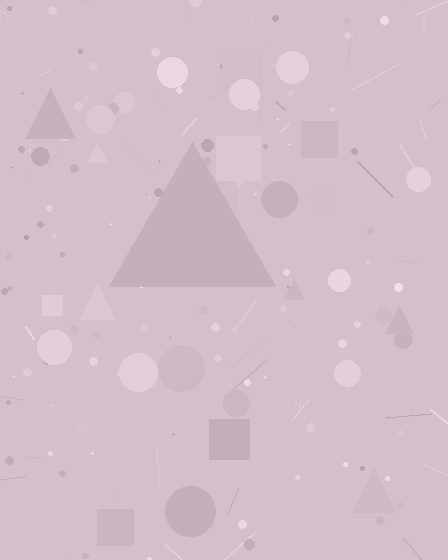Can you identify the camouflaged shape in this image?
The camouflaged shape is a triangle.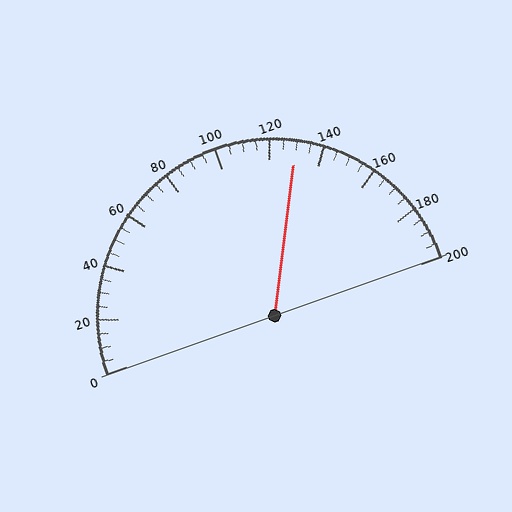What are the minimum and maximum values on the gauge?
The gauge ranges from 0 to 200.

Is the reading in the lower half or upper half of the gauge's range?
The reading is in the upper half of the range (0 to 200).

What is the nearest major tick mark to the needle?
The nearest major tick mark is 120.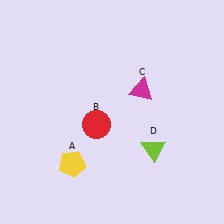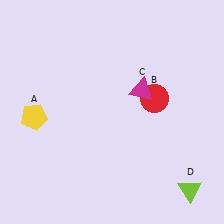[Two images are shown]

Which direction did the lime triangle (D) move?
The lime triangle (D) moved down.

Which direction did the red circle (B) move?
The red circle (B) moved right.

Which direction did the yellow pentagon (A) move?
The yellow pentagon (A) moved up.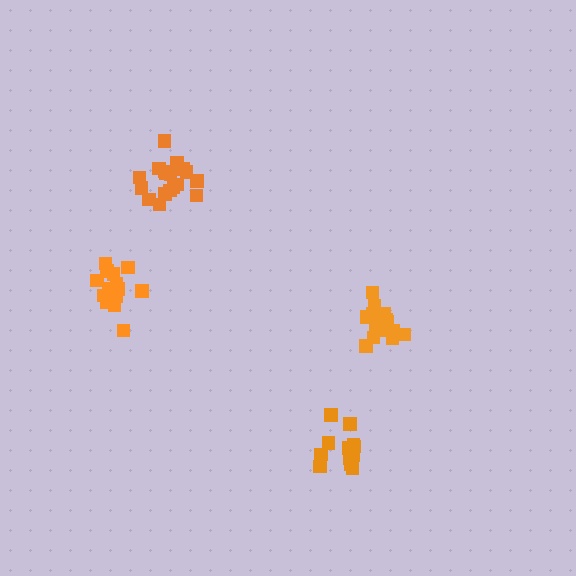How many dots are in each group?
Group 1: 18 dots, Group 2: 17 dots, Group 3: 16 dots, Group 4: 13 dots (64 total).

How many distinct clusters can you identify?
There are 4 distinct clusters.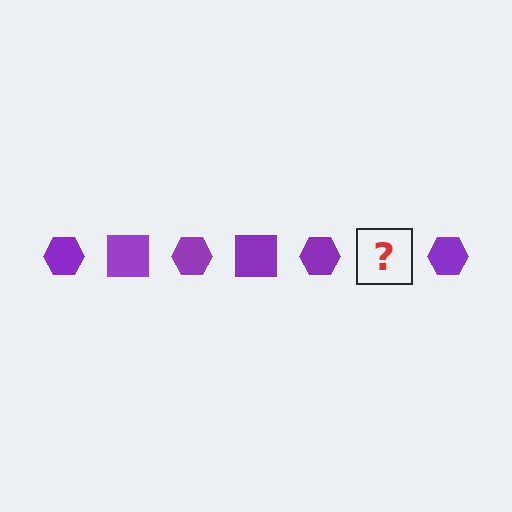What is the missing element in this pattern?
The missing element is a purple square.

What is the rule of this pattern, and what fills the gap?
The rule is that the pattern cycles through hexagon, square shapes in purple. The gap should be filled with a purple square.